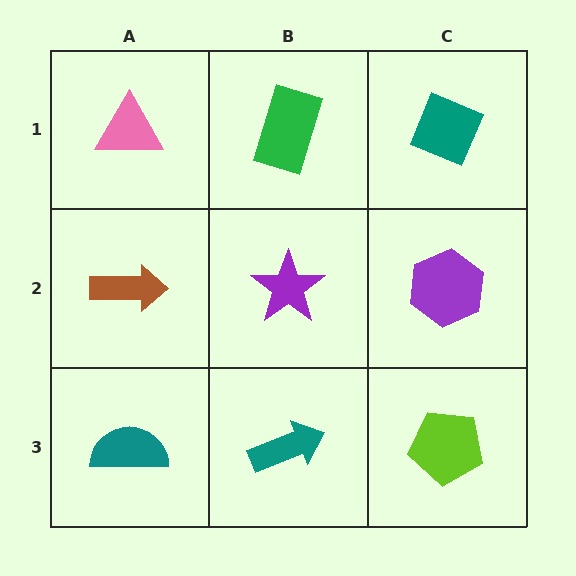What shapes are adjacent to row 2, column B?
A green rectangle (row 1, column B), a teal arrow (row 3, column B), a brown arrow (row 2, column A), a purple hexagon (row 2, column C).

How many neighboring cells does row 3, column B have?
3.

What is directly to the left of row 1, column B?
A pink triangle.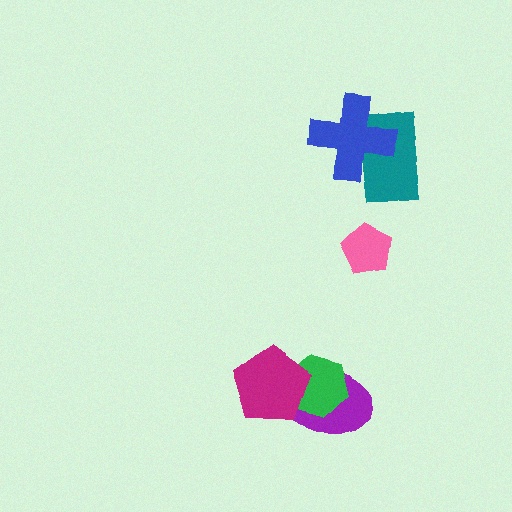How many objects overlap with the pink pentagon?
0 objects overlap with the pink pentagon.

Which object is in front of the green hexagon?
The magenta pentagon is in front of the green hexagon.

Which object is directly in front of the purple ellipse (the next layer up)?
The green hexagon is directly in front of the purple ellipse.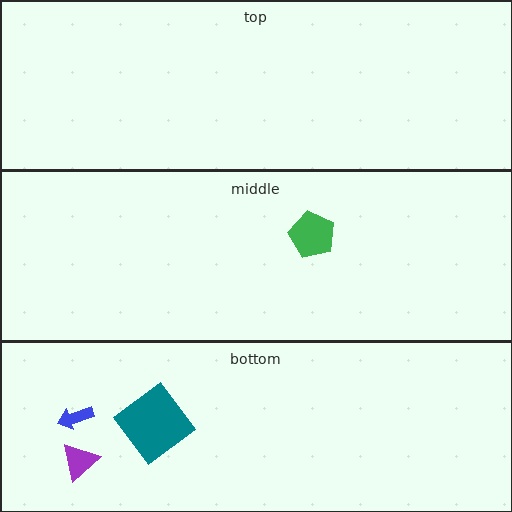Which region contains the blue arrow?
The bottom region.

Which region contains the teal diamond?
The bottom region.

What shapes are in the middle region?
The green pentagon.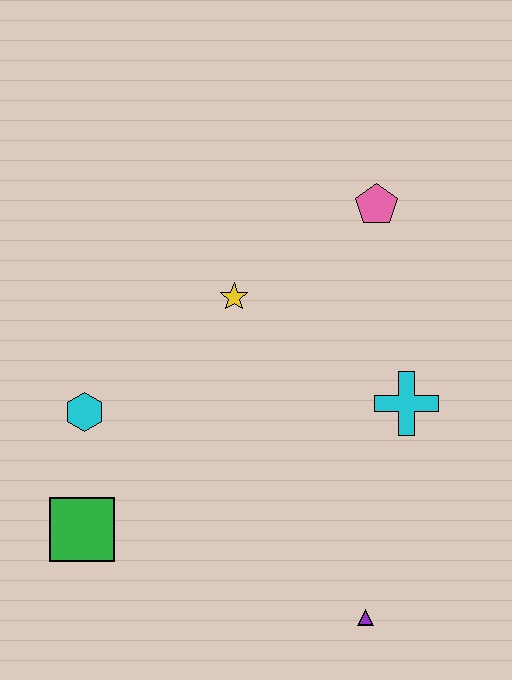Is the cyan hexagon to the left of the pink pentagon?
Yes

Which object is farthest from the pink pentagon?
The green square is farthest from the pink pentagon.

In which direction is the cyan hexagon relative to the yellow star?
The cyan hexagon is to the left of the yellow star.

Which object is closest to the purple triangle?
The cyan cross is closest to the purple triangle.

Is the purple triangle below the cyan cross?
Yes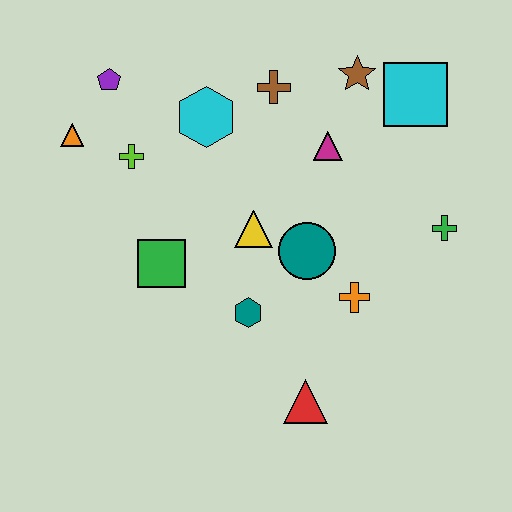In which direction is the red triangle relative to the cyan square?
The red triangle is below the cyan square.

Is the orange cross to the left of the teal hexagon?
No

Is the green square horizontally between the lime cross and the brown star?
Yes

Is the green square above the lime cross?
No